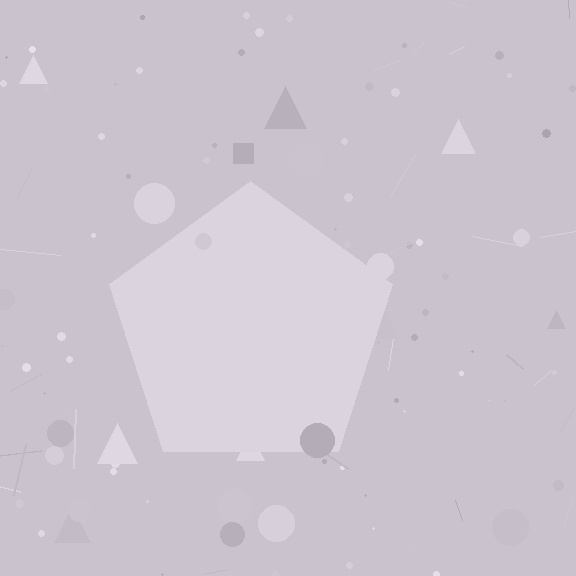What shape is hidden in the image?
A pentagon is hidden in the image.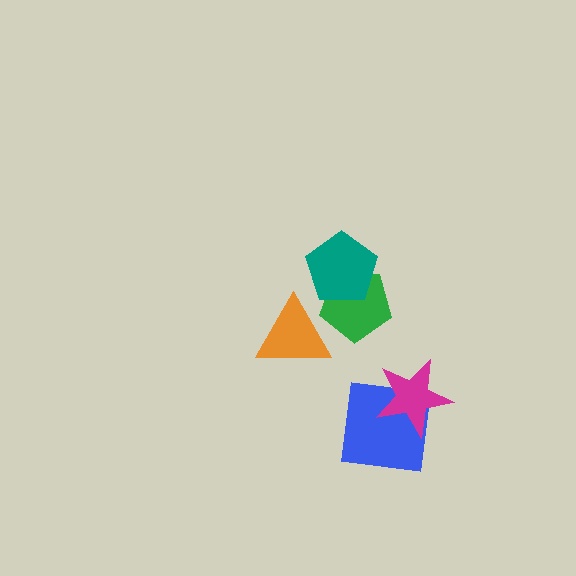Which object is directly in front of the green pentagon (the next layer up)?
The teal pentagon is directly in front of the green pentagon.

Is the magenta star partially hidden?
No, no other shape covers it.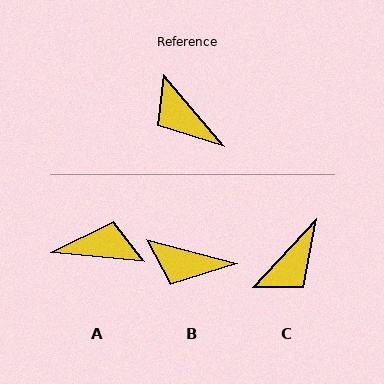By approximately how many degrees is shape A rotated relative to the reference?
Approximately 136 degrees clockwise.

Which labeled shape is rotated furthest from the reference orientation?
A, about 136 degrees away.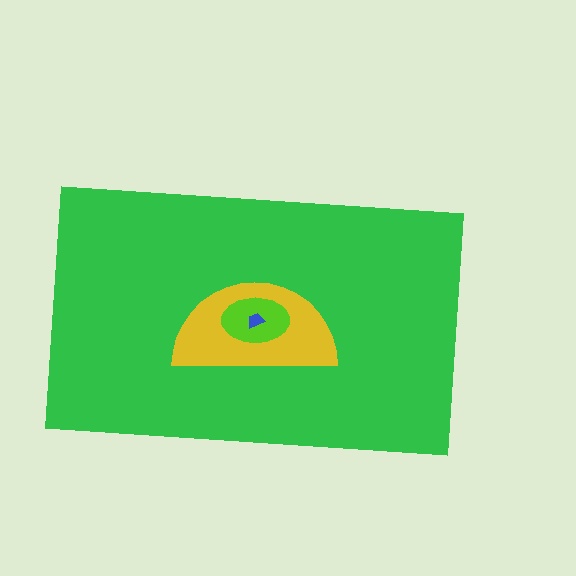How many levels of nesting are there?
4.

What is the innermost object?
The blue trapezoid.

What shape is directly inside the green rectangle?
The yellow semicircle.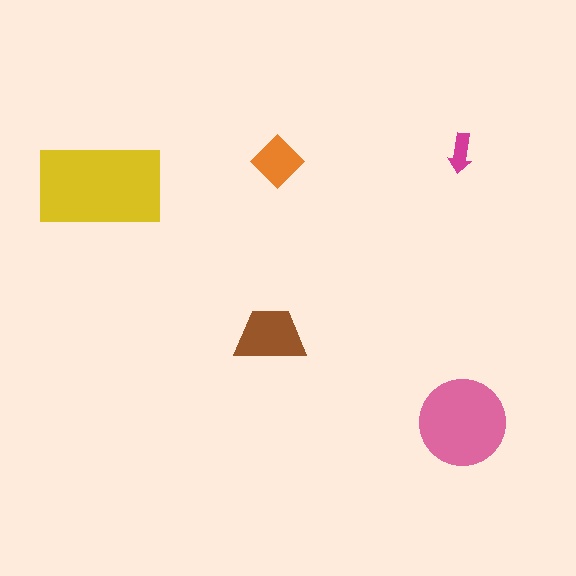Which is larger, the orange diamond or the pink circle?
The pink circle.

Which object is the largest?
The yellow rectangle.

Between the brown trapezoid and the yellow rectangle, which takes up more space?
The yellow rectangle.